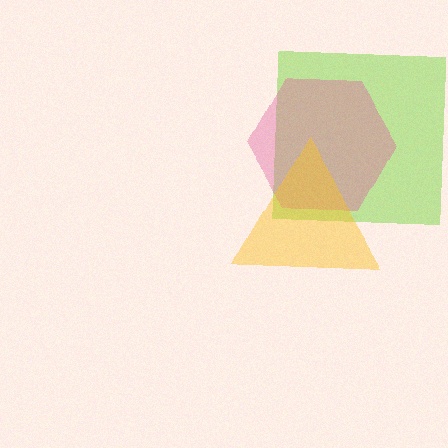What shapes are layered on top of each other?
The layered shapes are: a lime square, a pink hexagon, a yellow triangle.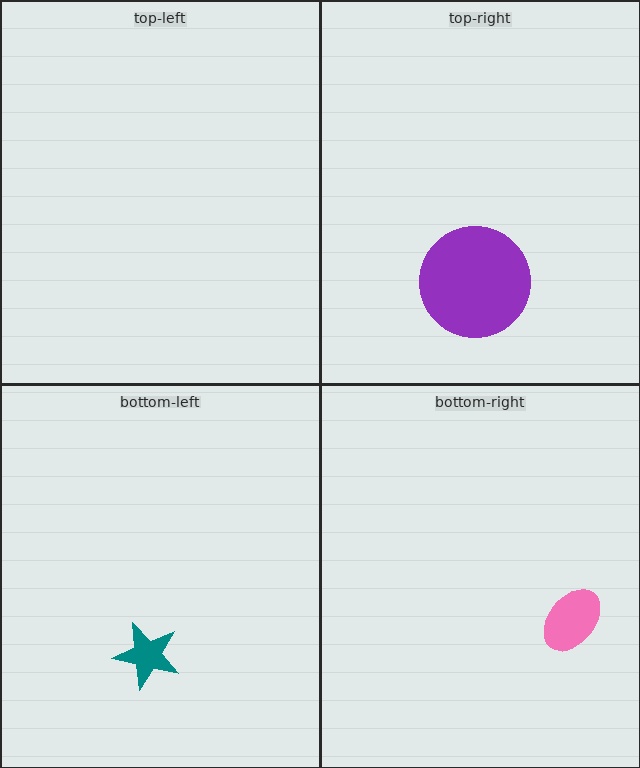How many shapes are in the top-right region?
1.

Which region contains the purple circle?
The top-right region.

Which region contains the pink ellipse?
The bottom-right region.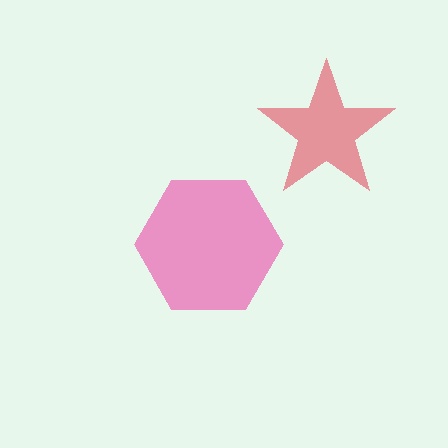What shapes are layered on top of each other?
The layered shapes are: a red star, a pink hexagon.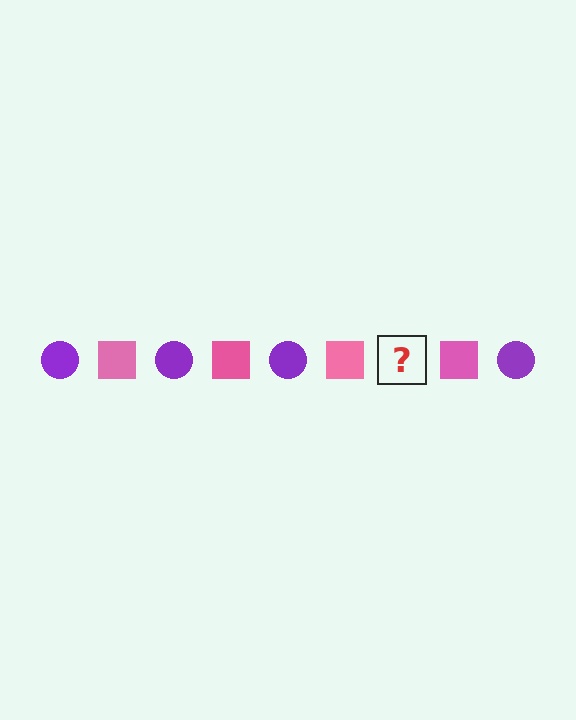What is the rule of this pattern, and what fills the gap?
The rule is that the pattern alternates between purple circle and pink square. The gap should be filled with a purple circle.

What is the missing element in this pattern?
The missing element is a purple circle.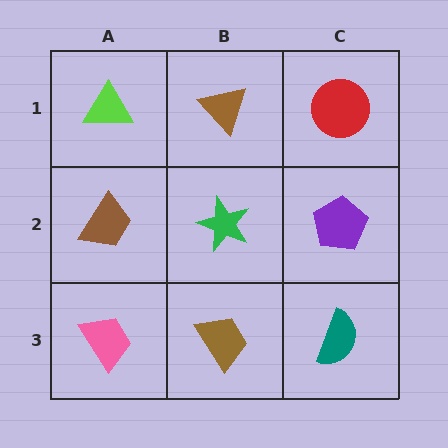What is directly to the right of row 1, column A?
A brown triangle.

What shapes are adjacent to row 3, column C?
A purple pentagon (row 2, column C), a brown trapezoid (row 3, column B).